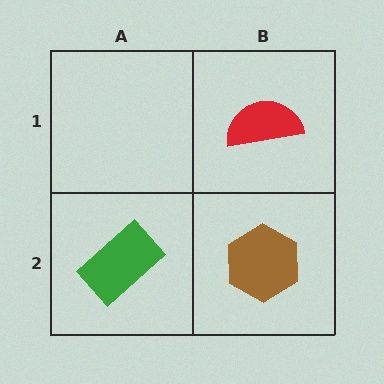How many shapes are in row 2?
2 shapes.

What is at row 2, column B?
A brown hexagon.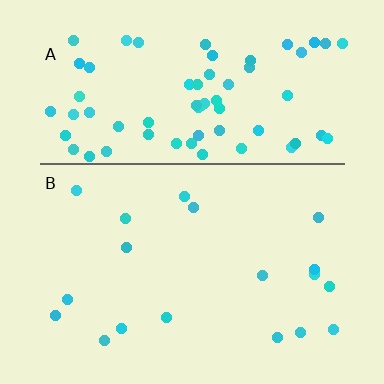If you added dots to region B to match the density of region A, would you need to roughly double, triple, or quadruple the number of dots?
Approximately quadruple.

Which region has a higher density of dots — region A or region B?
A (the top).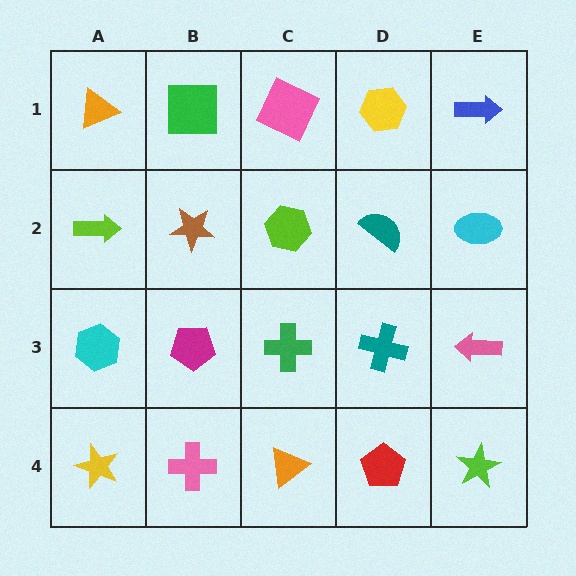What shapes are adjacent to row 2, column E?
A blue arrow (row 1, column E), a pink arrow (row 3, column E), a teal semicircle (row 2, column D).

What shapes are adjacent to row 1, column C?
A lime hexagon (row 2, column C), a green square (row 1, column B), a yellow hexagon (row 1, column D).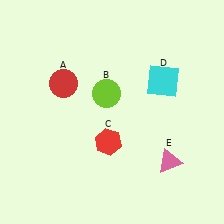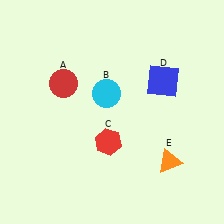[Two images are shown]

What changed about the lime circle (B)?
In Image 1, B is lime. In Image 2, it changed to cyan.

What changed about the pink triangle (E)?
In Image 1, E is pink. In Image 2, it changed to orange.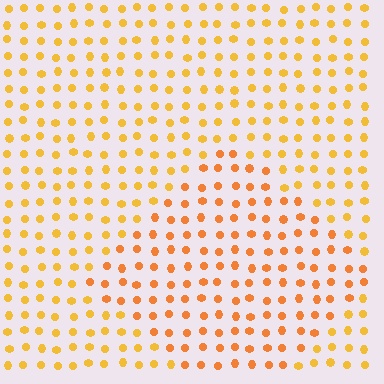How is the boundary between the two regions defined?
The boundary is defined purely by a slight shift in hue (about 20 degrees). Spacing, size, and orientation are identical on both sides.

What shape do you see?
I see a diamond.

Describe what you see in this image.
The image is filled with small yellow elements in a uniform arrangement. A diamond-shaped region is visible where the elements are tinted to a slightly different hue, forming a subtle color boundary.